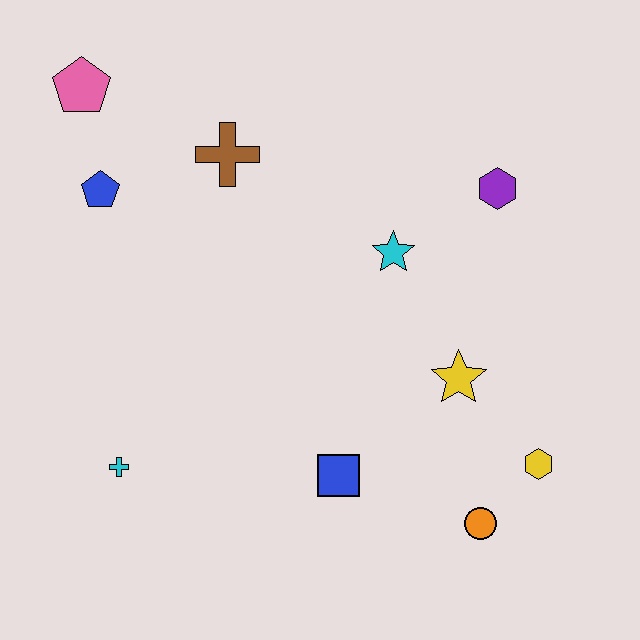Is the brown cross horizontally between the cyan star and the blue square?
No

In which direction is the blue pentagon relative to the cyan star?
The blue pentagon is to the left of the cyan star.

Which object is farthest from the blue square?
The pink pentagon is farthest from the blue square.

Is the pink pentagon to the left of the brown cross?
Yes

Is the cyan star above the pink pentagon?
No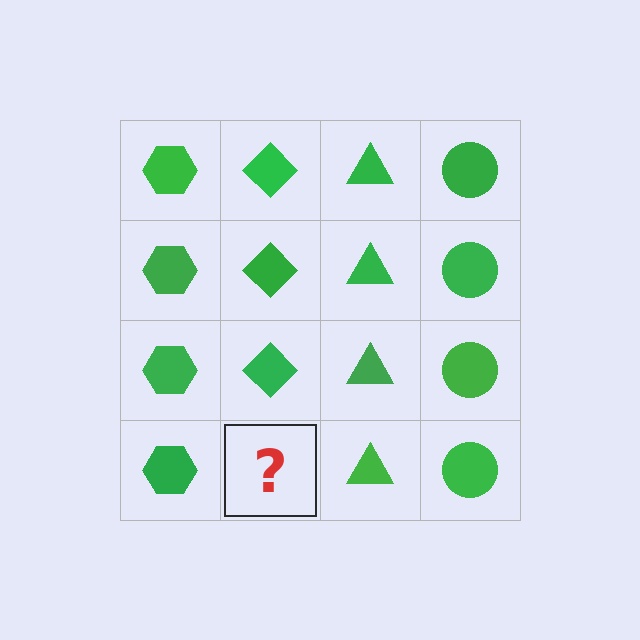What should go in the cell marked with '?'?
The missing cell should contain a green diamond.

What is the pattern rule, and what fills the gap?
The rule is that each column has a consistent shape. The gap should be filled with a green diamond.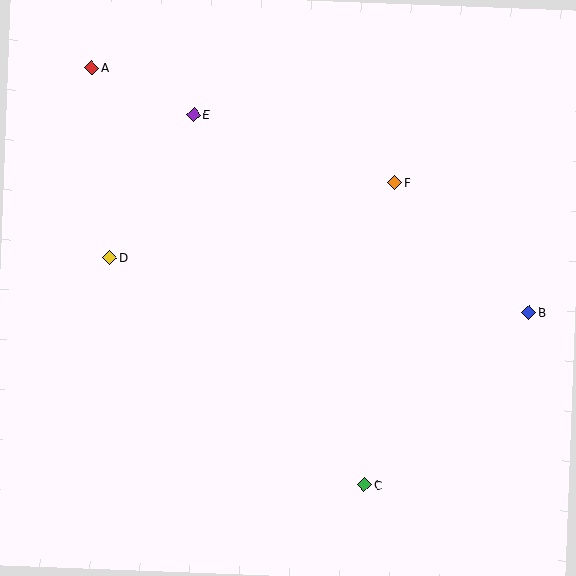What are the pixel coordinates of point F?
Point F is at (395, 183).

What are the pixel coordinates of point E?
Point E is at (194, 114).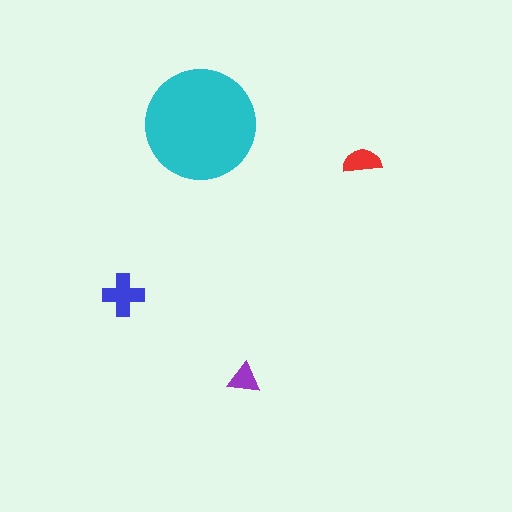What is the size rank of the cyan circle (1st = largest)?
1st.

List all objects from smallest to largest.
The purple triangle, the red semicircle, the blue cross, the cyan circle.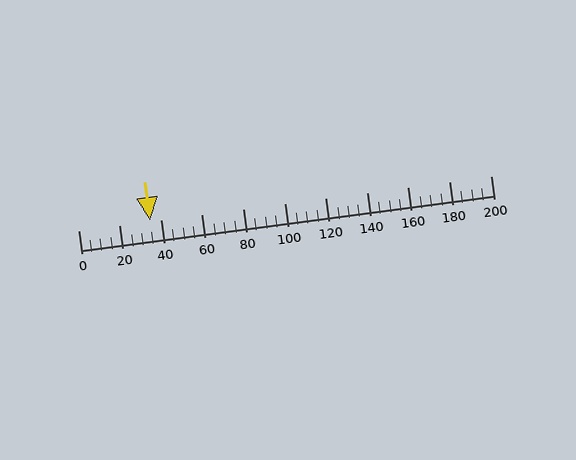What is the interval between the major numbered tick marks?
The major tick marks are spaced 20 units apart.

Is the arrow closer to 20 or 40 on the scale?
The arrow is closer to 40.